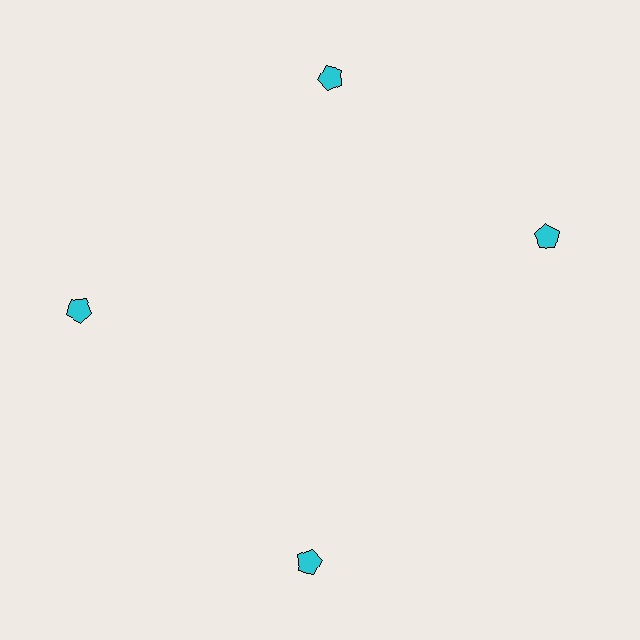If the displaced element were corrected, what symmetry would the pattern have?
It would have 4-fold rotational symmetry — the pattern would map onto itself every 90 degrees.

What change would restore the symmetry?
The symmetry would be restored by rotating it back into even spacing with its neighbors so that all 4 pentagons sit at equal angles and equal distance from the center.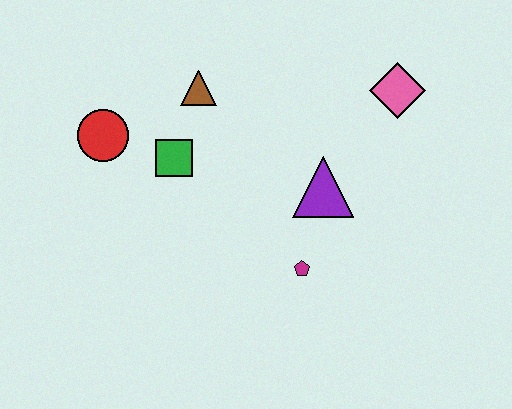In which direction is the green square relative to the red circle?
The green square is to the right of the red circle.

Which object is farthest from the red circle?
The pink diamond is farthest from the red circle.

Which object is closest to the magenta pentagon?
The purple triangle is closest to the magenta pentagon.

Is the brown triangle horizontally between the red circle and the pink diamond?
Yes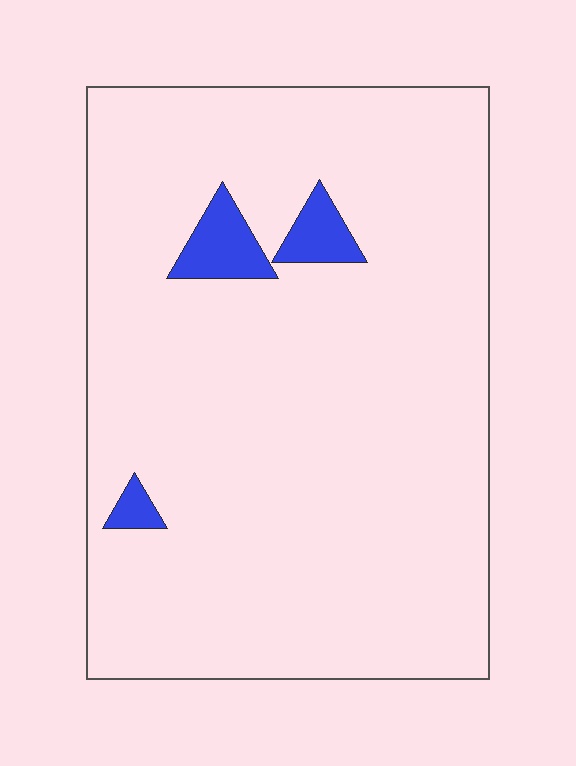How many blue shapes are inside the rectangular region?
3.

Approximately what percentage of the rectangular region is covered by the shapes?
Approximately 5%.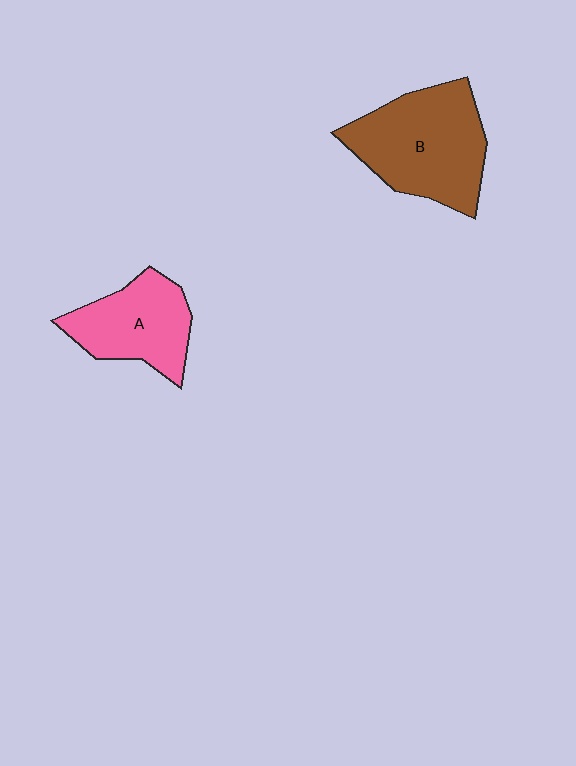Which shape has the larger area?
Shape B (brown).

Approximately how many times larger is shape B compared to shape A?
Approximately 1.4 times.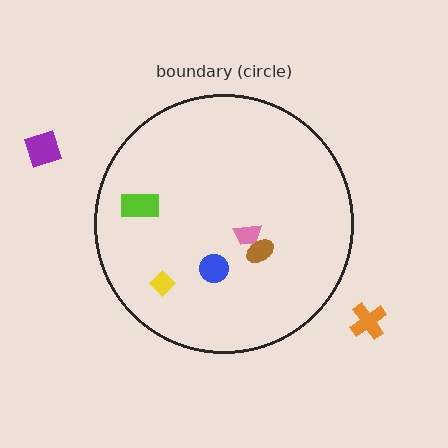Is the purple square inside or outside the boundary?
Outside.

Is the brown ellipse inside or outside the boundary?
Inside.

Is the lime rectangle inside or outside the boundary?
Inside.